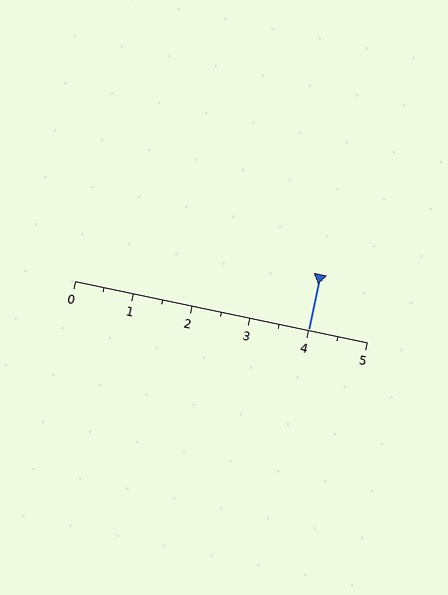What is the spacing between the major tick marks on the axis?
The major ticks are spaced 1 apart.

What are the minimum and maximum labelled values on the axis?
The axis runs from 0 to 5.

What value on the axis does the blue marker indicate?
The marker indicates approximately 4.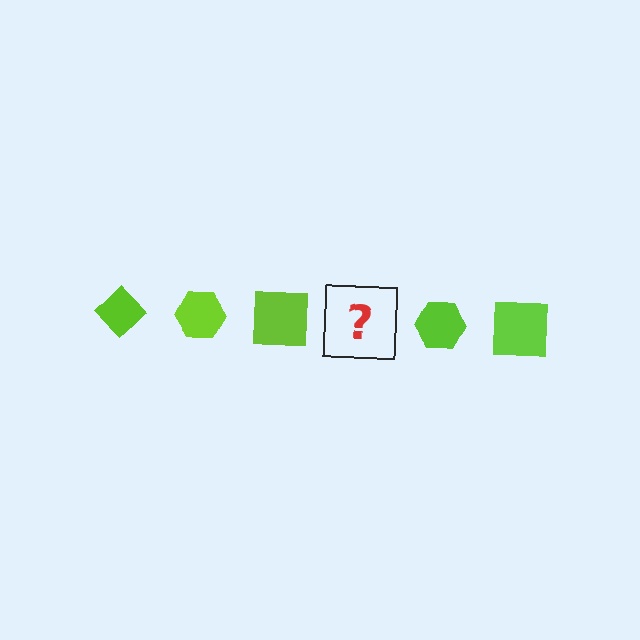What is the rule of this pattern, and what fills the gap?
The rule is that the pattern cycles through diamond, hexagon, square shapes in lime. The gap should be filled with a lime diamond.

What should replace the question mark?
The question mark should be replaced with a lime diamond.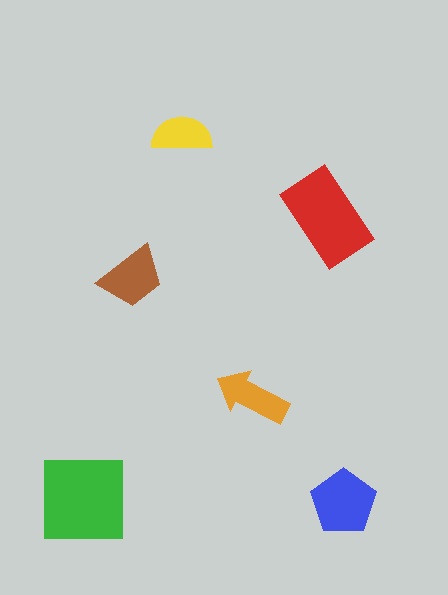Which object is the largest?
The green square.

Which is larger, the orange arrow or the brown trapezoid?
The brown trapezoid.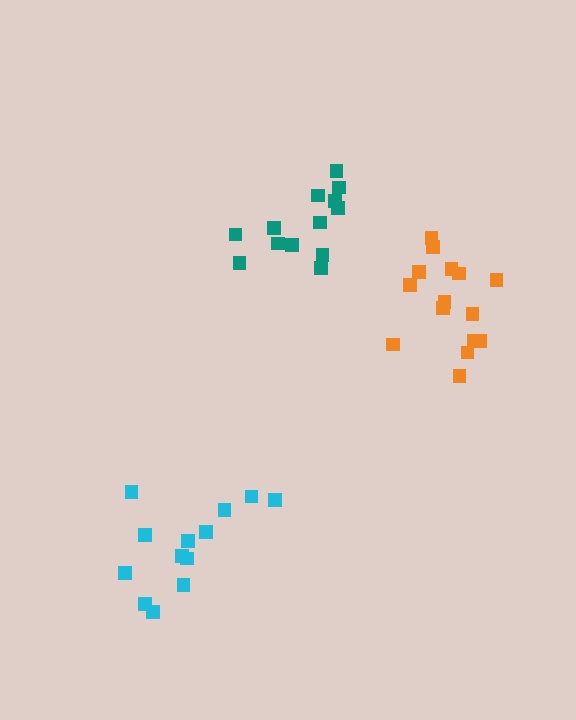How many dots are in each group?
Group 1: 15 dots, Group 2: 13 dots, Group 3: 13 dots (41 total).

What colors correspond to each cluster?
The clusters are colored: orange, cyan, teal.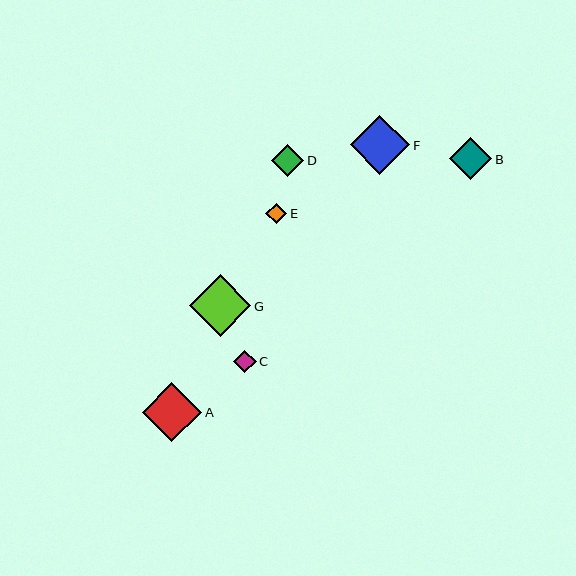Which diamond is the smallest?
Diamond E is the smallest with a size of approximately 21 pixels.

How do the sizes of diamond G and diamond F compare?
Diamond G and diamond F are approximately the same size.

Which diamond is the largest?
Diamond G is the largest with a size of approximately 62 pixels.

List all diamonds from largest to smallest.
From largest to smallest: G, A, F, B, D, C, E.